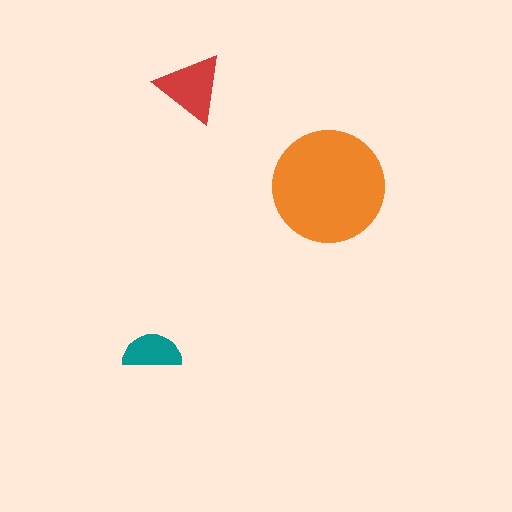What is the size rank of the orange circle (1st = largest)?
1st.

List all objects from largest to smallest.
The orange circle, the red triangle, the teal semicircle.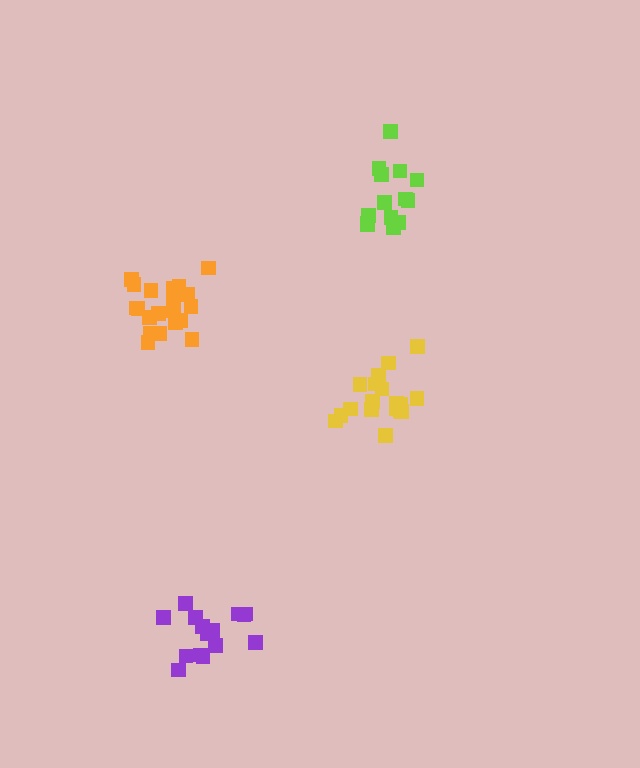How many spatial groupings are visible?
There are 4 spatial groupings.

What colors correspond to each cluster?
The clusters are colored: yellow, purple, lime, orange.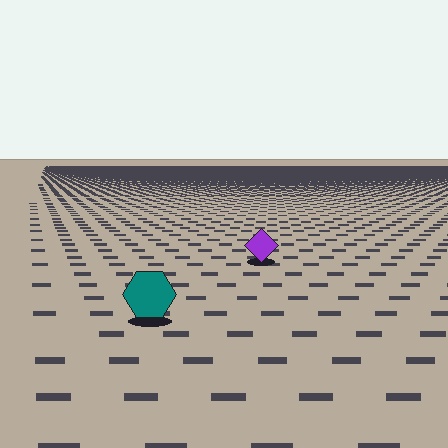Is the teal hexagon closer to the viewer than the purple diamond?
Yes. The teal hexagon is closer — you can tell from the texture gradient: the ground texture is coarser near it.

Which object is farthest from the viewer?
The purple diamond is farthest from the viewer. It appears smaller and the ground texture around it is denser.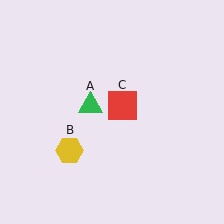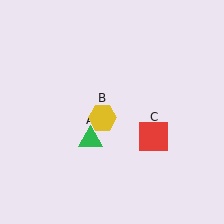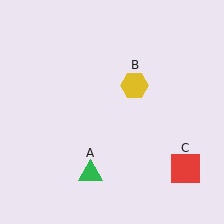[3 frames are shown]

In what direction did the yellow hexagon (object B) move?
The yellow hexagon (object B) moved up and to the right.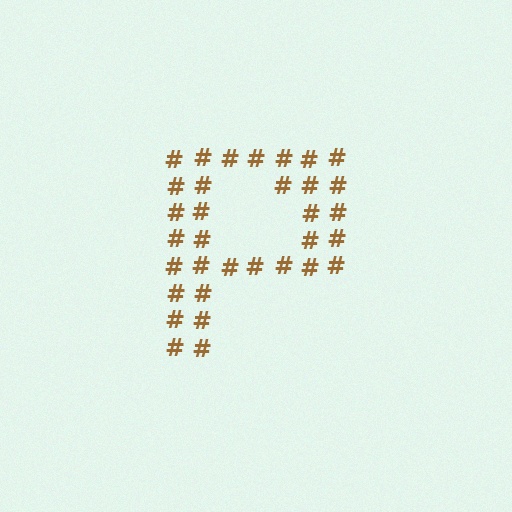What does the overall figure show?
The overall figure shows the letter P.